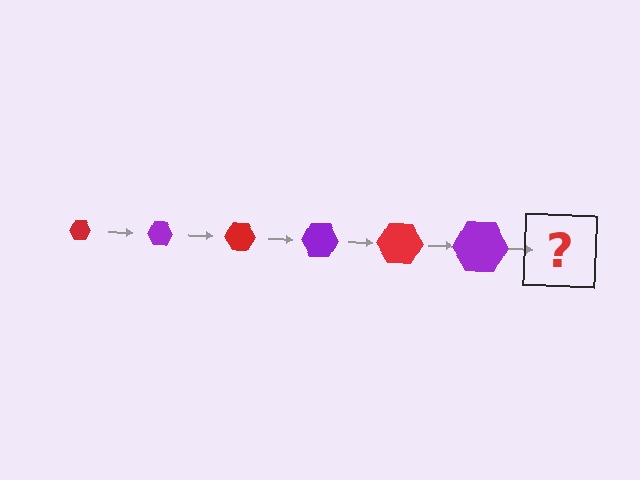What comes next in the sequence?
The next element should be a red hexagon, larger than the previous one.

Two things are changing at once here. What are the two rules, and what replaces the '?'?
The two rules are that the hexagon grows larger each step and the color cycles through red and purple. The '?' should be a red hexagon, larger than the previous one.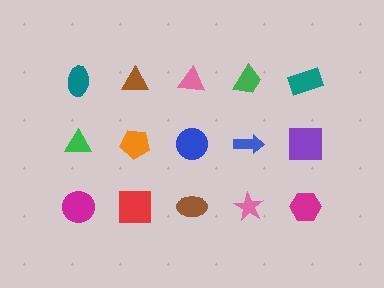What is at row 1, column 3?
A pink triangle.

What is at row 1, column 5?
A teal rectangle.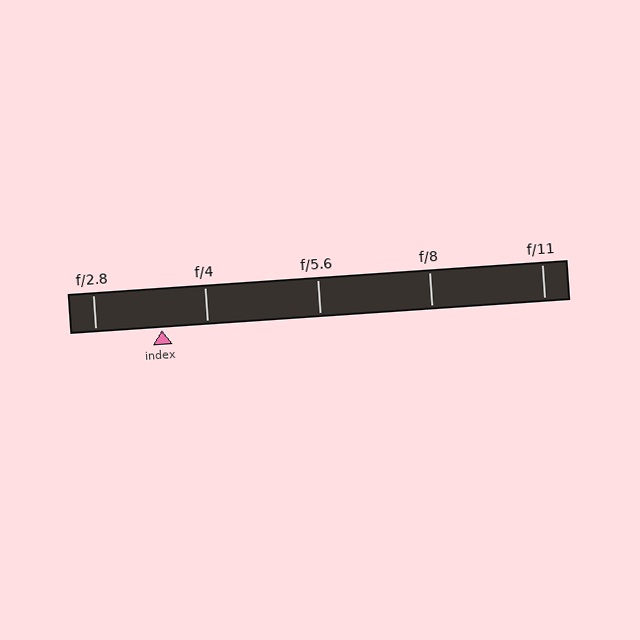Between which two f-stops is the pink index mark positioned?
The index mark is between f/2.8 and f/4.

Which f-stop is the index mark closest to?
The index mark is closest to f/4.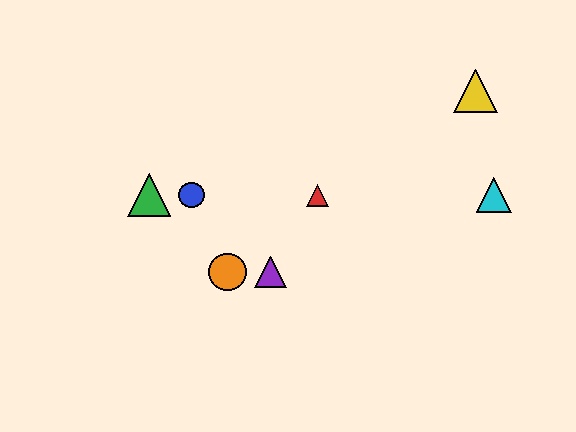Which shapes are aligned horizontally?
The red triangle, the blue circle, the green triangle, the cyan triangle are aligned horizontally.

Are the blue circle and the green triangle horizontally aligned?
Yes, both are at y≈195.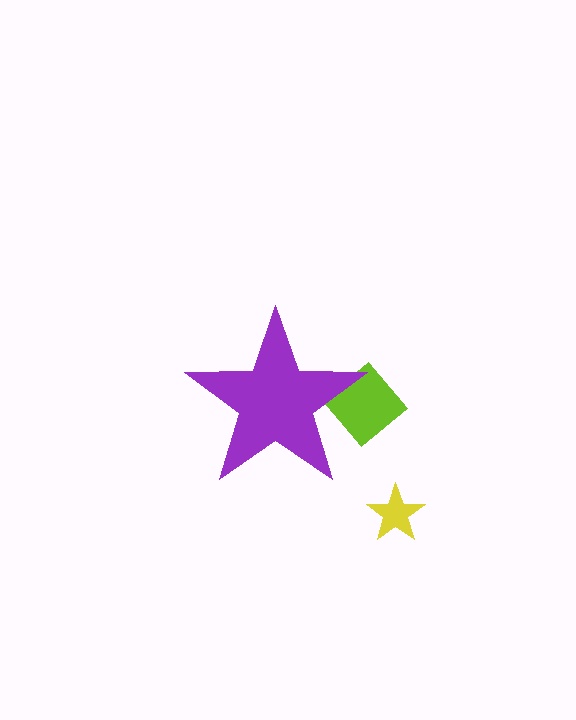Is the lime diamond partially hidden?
Yes, the lime diamond is partially hidden behind the purple star.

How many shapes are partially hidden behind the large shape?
2 shapes are partially hidden.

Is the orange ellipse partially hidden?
Yes, the orange ellipse is partially hidden behind the purple star.